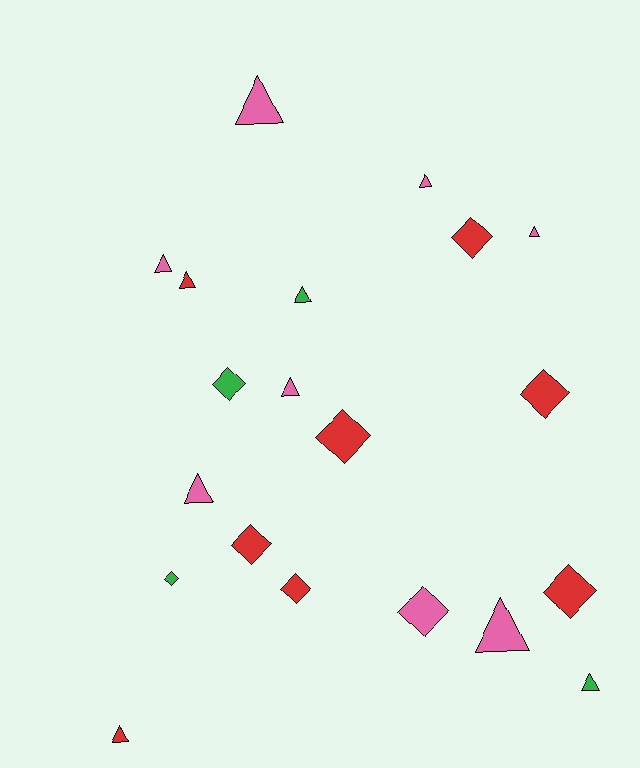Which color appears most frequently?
Red, with 8 objects.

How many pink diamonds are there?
There is 1 pink diamond.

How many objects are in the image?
There are 20 objects.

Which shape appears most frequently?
Triangle, with 11 objects.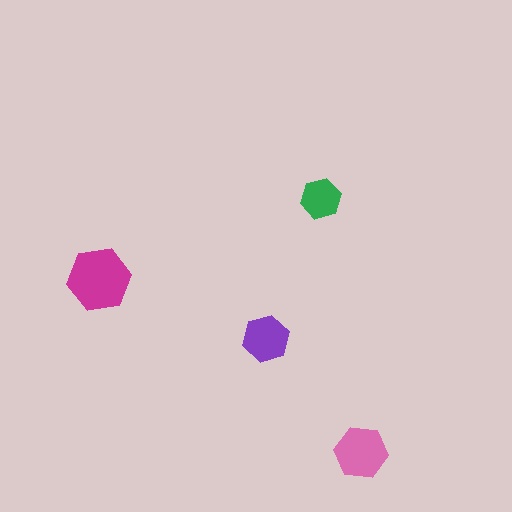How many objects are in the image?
There are 4 objects in the image.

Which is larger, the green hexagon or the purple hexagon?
The purple one.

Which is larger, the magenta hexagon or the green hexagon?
The magenta one.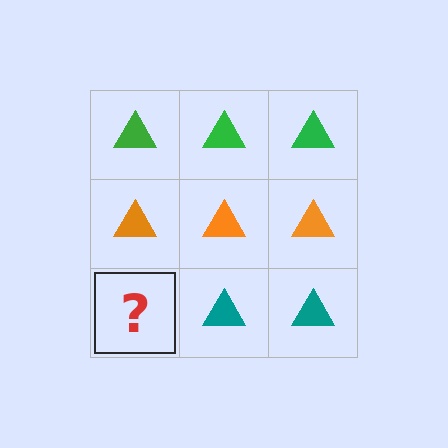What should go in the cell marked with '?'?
The missing cell should contain a teal triangle.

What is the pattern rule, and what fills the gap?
The rule is that each row has a consistent color. The gap should be filled with a teal triangle.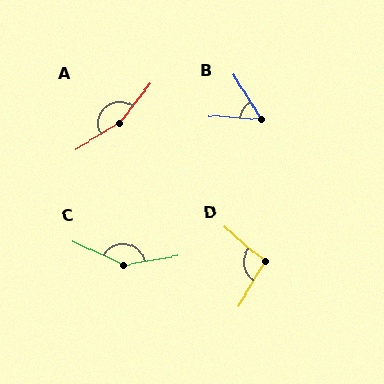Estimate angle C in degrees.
Approximately 145 degrees.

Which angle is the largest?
A, at approximately 160 degrees.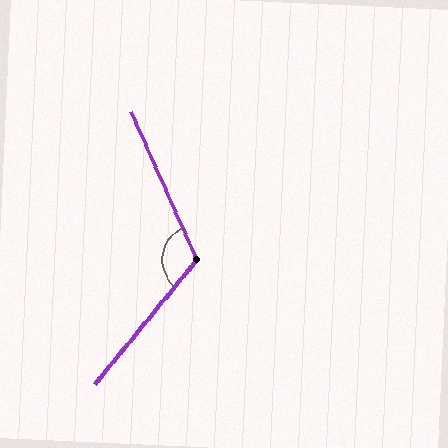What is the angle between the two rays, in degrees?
Approximately 117 degrees.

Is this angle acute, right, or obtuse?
It is obtuse.